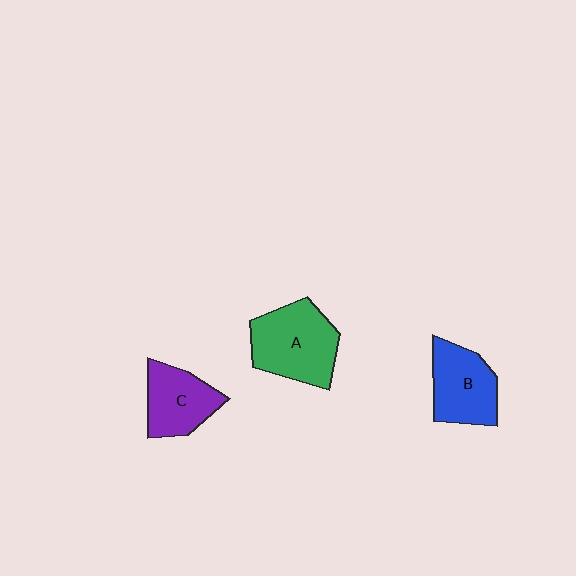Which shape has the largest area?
Shape A (green).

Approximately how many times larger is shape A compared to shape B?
Approximately 1.2 times.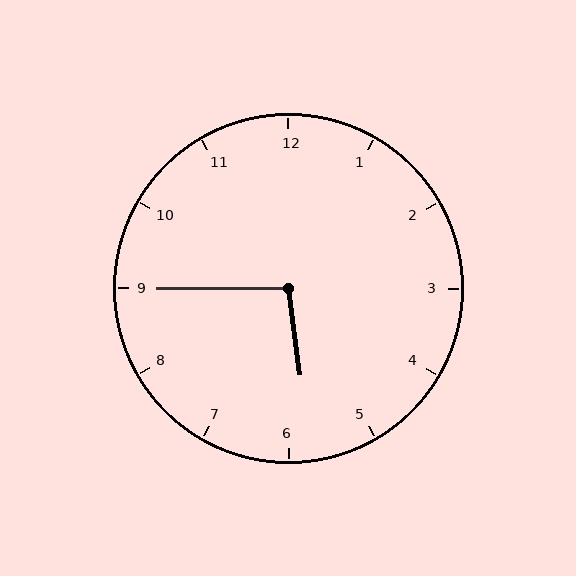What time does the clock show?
5:45.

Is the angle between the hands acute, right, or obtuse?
It is obtuse.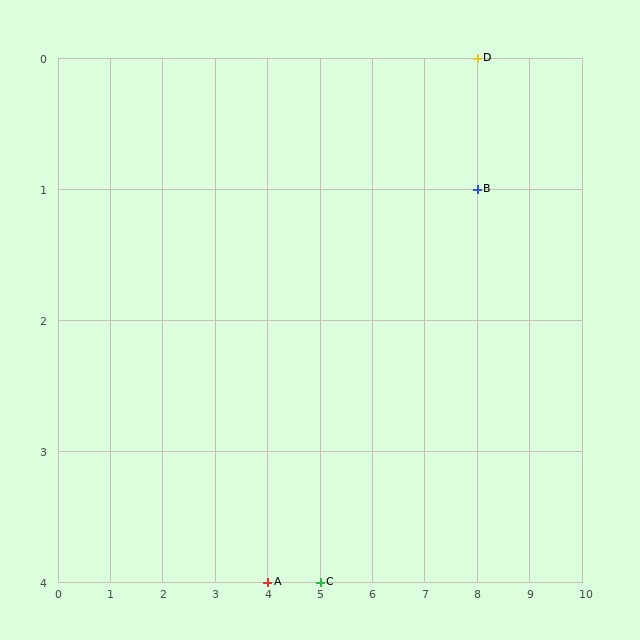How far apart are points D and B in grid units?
Points D and B are 1 row apart.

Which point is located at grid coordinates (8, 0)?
Point D is at (8, 0).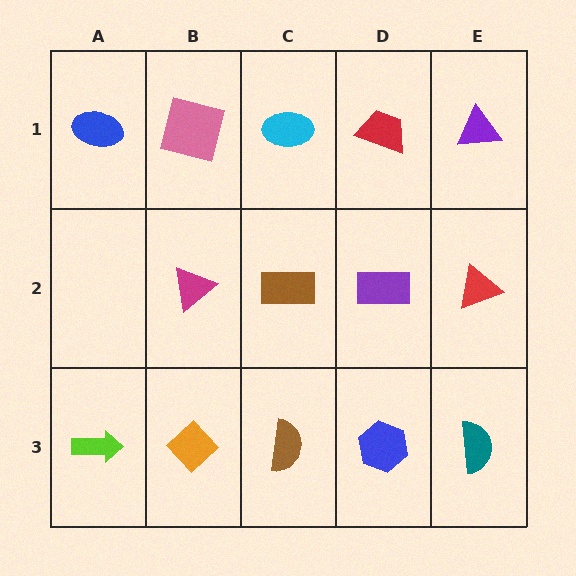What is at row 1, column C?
A cyan ellipse.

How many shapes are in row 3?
5 shapes.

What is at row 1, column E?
A purple triangle.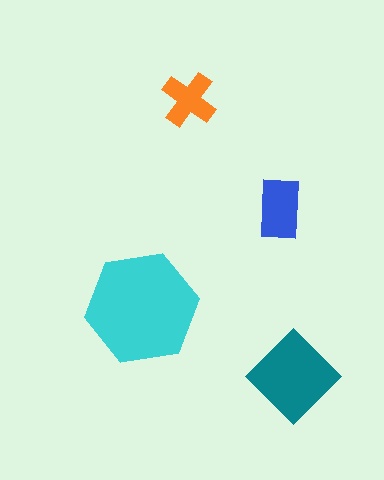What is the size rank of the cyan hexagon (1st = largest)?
1st.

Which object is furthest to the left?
The cyan hexagon is leftmost.